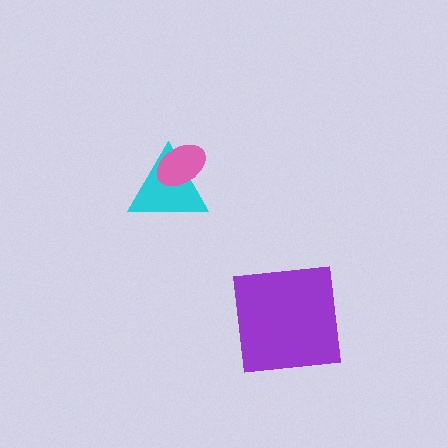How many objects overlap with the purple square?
0 objects overlap with the purple square.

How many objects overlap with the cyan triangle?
1 object overlaps with the cyan triangle.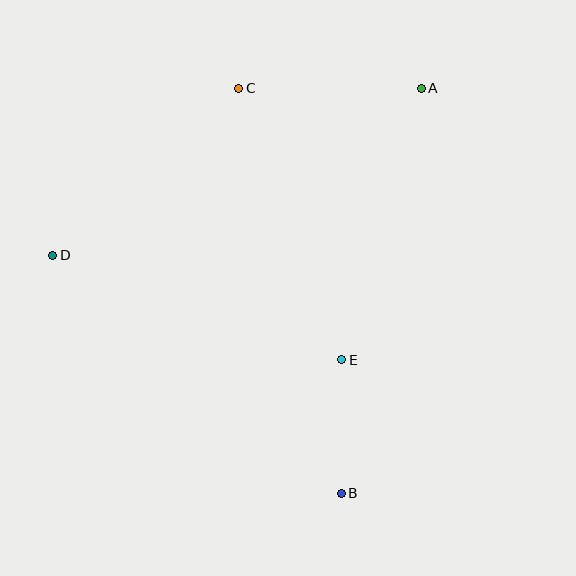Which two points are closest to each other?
Points B and E are closest to each other.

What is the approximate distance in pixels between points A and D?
The distance between A and D is approximately 405 pixels.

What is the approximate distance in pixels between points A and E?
The distance between A and E is approximately 283 pixels.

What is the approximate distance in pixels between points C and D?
The distance between C and D is approximately 250 pixels.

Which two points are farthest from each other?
Points B and C are farthest from each other.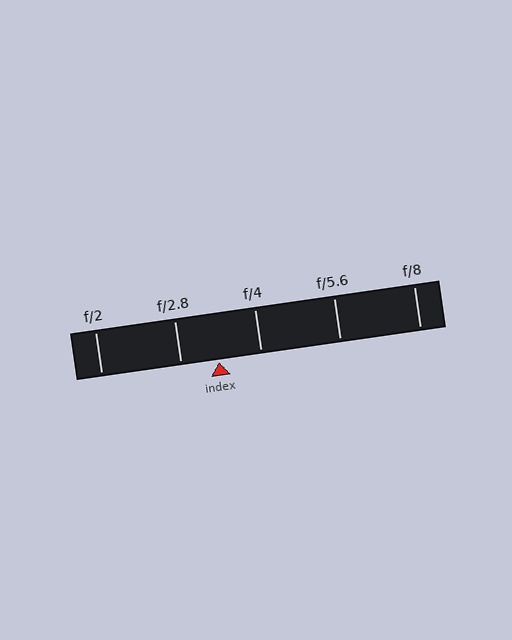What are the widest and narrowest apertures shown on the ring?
The widest aperture shown is f/2 and the narrowest is f/8.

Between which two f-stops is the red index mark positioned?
The index mark is between f/2.8 and f/4.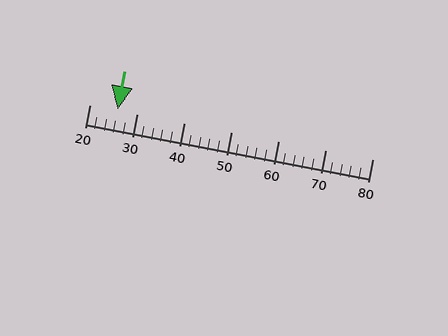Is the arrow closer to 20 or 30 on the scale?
The arrow is closer to 30.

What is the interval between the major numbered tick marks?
The major tick marks are spaced 10 units apart.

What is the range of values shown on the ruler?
The ruler shows values from 20 to 80.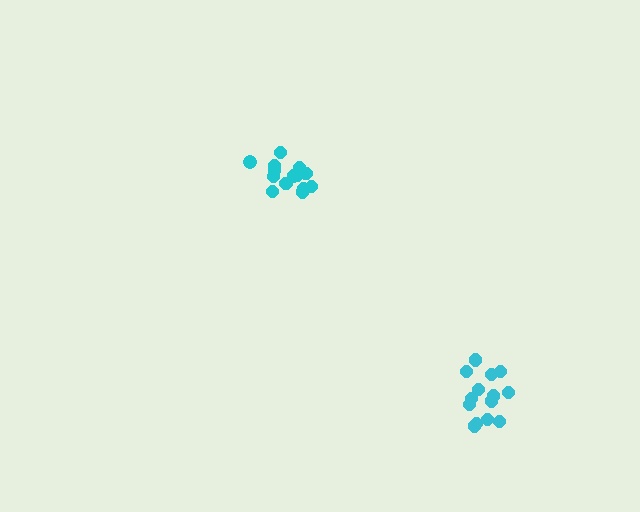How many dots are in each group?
Group 1: 14 dots, Group 2: 14 dots (28 total).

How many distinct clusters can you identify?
There are 2 distinct clusters.